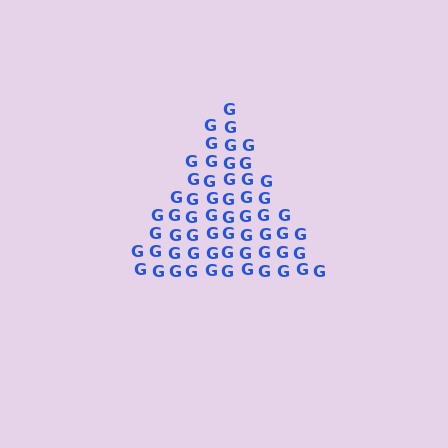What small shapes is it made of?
It is made of small letter G's.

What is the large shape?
The large shape is a triangle.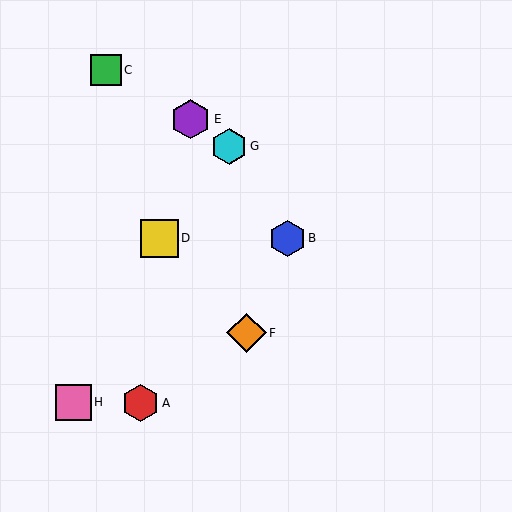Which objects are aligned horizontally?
Objects B, D are aligned horizontally.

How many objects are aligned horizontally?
2 objects (B, D) are aligned horizontally.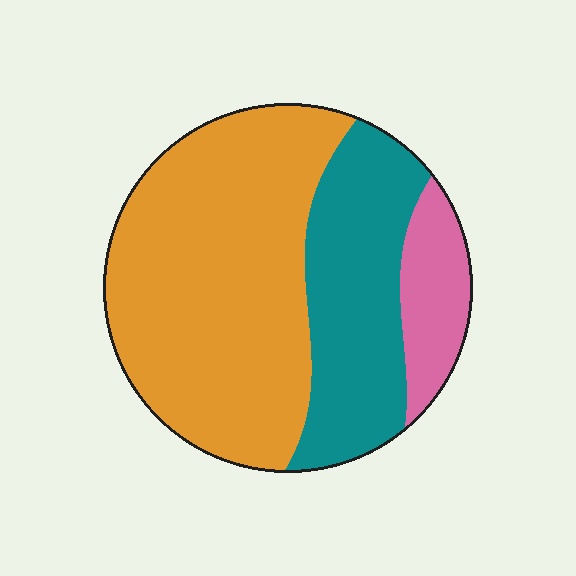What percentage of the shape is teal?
Teal takes up between a sixth and a third of the shape.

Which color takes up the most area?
Orange, at roughly 60%.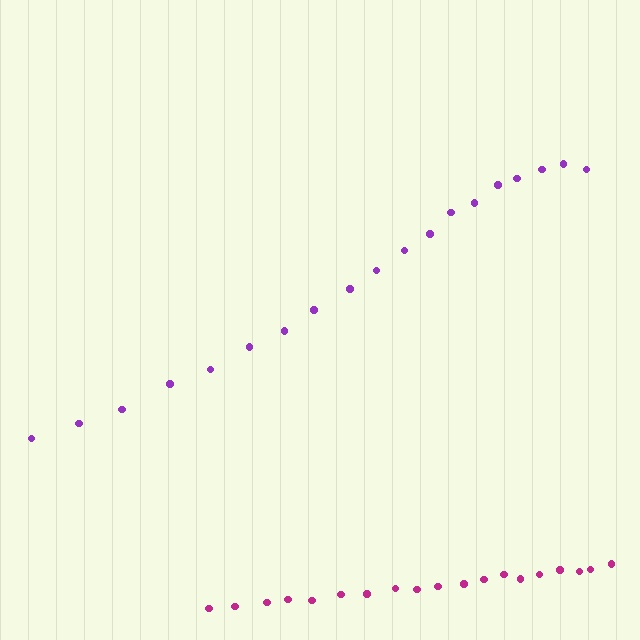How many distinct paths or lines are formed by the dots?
There are 2 distinct paths.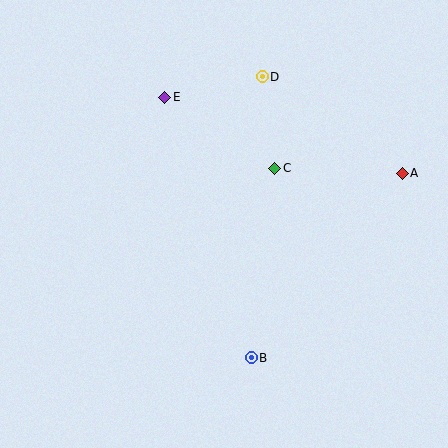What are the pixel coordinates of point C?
Point C is at (275, 168).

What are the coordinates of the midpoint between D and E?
The midpoint between D and E is at (214, 87).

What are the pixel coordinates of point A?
Point A is at (402, 173).